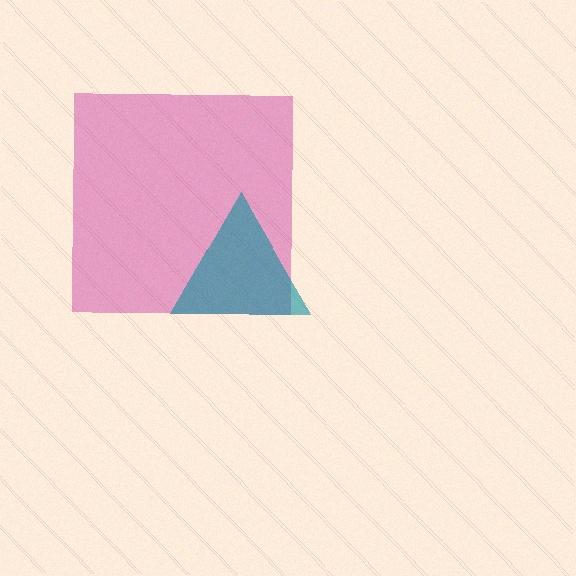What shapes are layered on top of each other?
The layered shapes are: a magenta square, a teal triangle.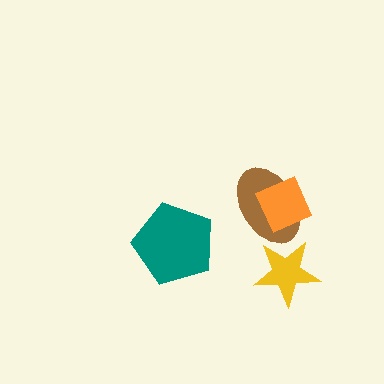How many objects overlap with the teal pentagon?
0 objects overlap with the teal pentagon.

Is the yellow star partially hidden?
No, no other shape covers it.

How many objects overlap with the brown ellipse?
1 object overlaps with the brown ellipse.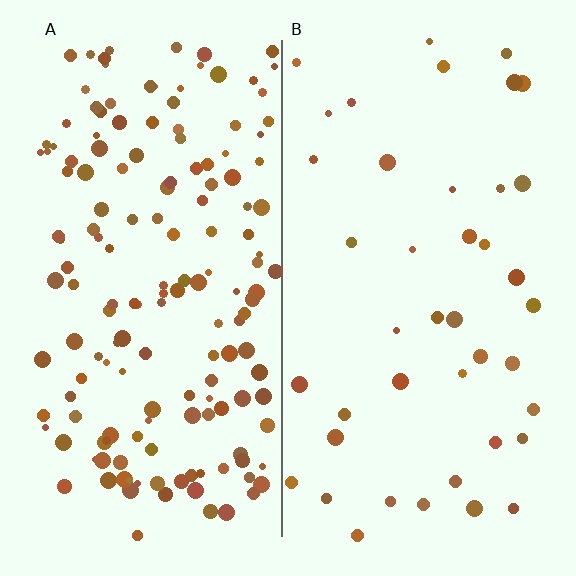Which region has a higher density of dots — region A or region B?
A (the left).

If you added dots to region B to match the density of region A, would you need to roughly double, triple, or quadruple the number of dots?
Approximately quadruple.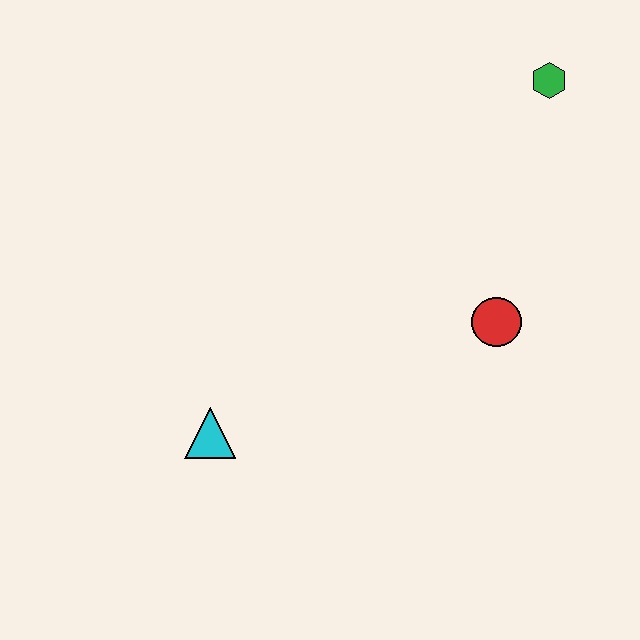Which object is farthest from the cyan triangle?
The green hexagon is farthest from the cyan triangle.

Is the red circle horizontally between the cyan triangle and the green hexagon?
Yes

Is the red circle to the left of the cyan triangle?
No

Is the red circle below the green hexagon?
Yes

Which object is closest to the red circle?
The green hexagon is closest to the red circle.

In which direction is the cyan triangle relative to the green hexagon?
The cyan triangle is below the green hexagon.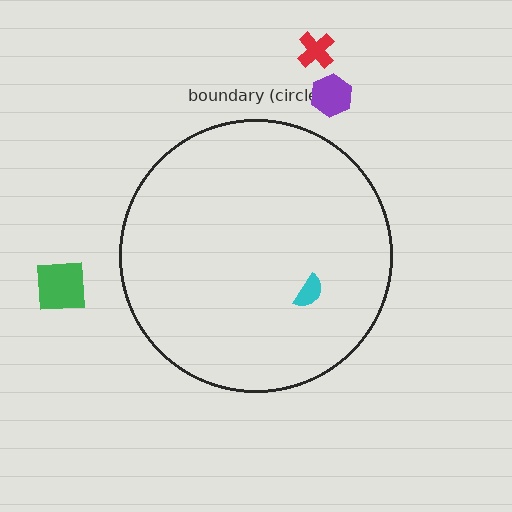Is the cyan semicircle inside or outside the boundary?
Inside.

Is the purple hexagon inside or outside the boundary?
Outside.